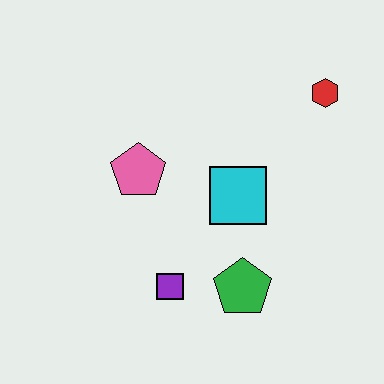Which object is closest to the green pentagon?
The purple square is closest to the green pentagon.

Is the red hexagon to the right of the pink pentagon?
Yes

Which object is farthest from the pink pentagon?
The red hexagon is farthest from the pink pentagon.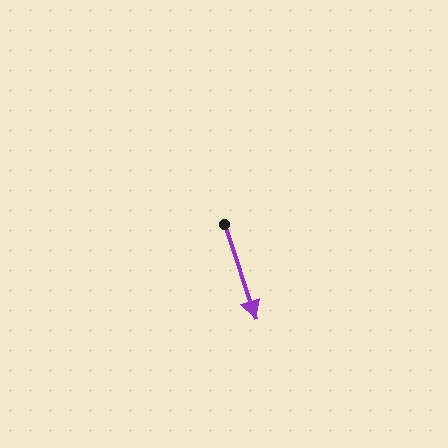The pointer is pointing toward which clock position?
Roughly 5 o'clock.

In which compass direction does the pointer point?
South.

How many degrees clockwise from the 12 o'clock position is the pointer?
Approximately 161 degrees.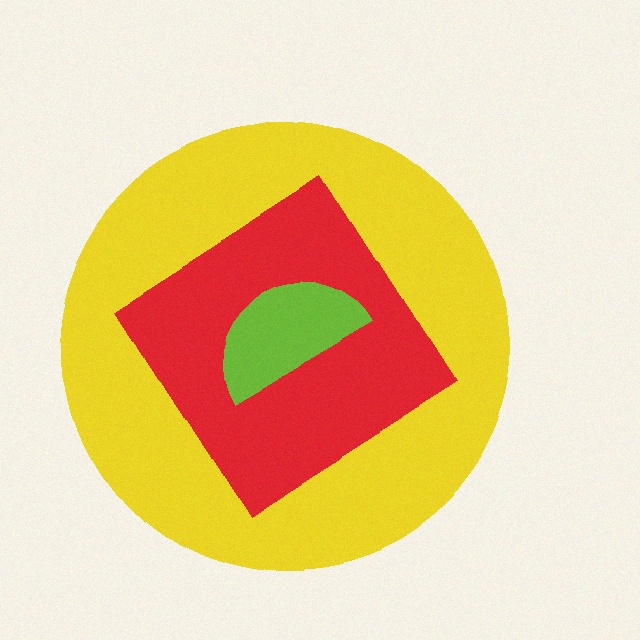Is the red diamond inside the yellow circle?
Yes.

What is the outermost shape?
The yellow circle.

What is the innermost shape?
The lime semicircle.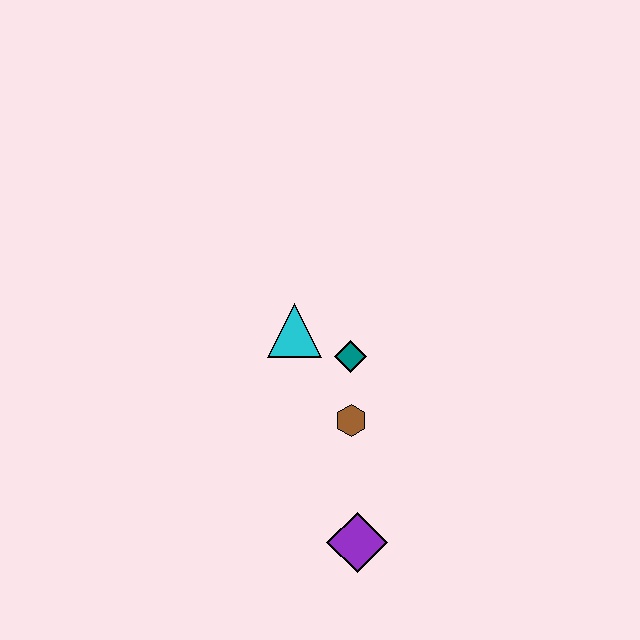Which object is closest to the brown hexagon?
The teal diamond is closest to the brown hexagon.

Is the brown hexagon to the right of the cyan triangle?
Yes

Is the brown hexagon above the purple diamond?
Yes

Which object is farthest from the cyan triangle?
The purple diamond is farthest from the cyan triangle.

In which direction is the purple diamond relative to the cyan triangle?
The purple diamond is below the cyan triangle.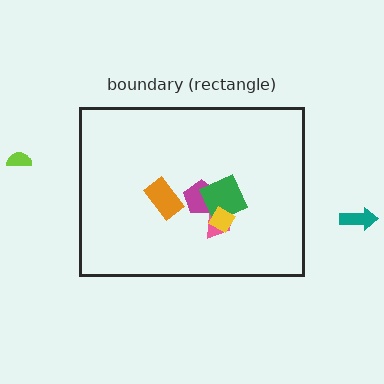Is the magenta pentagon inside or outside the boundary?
Inside.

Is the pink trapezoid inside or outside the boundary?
Inside.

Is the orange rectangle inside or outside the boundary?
Inside.